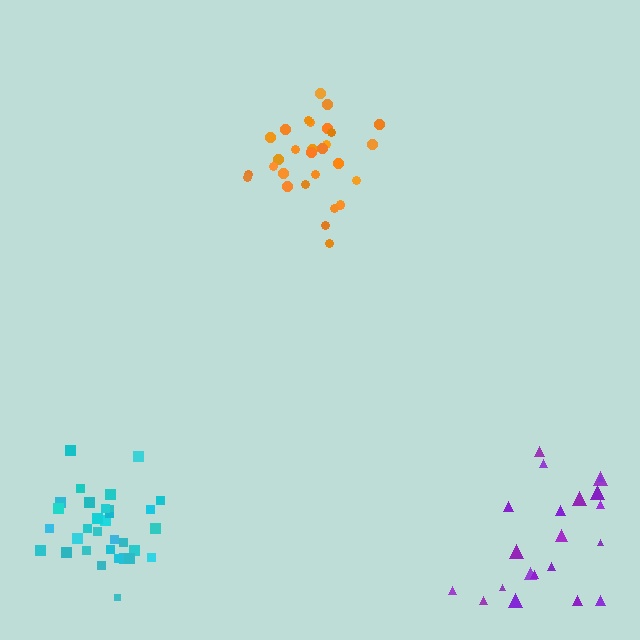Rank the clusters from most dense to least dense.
orange, cyan, purple.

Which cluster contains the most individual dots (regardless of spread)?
Cyan (32).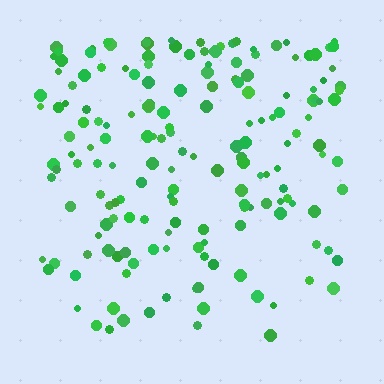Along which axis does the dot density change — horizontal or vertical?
Vertical.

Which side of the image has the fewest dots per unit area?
The bottom.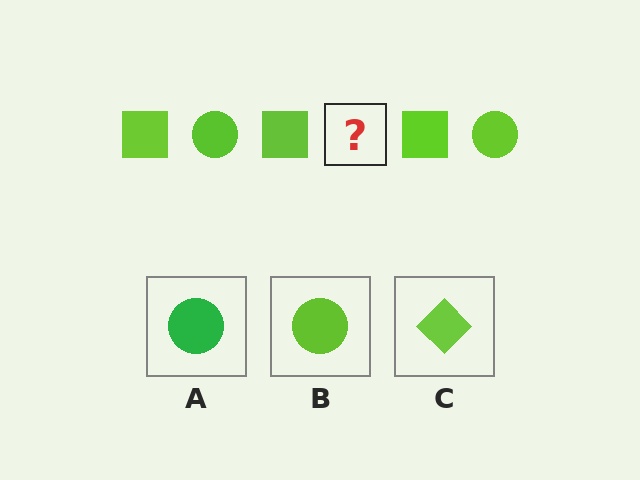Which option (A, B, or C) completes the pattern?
B.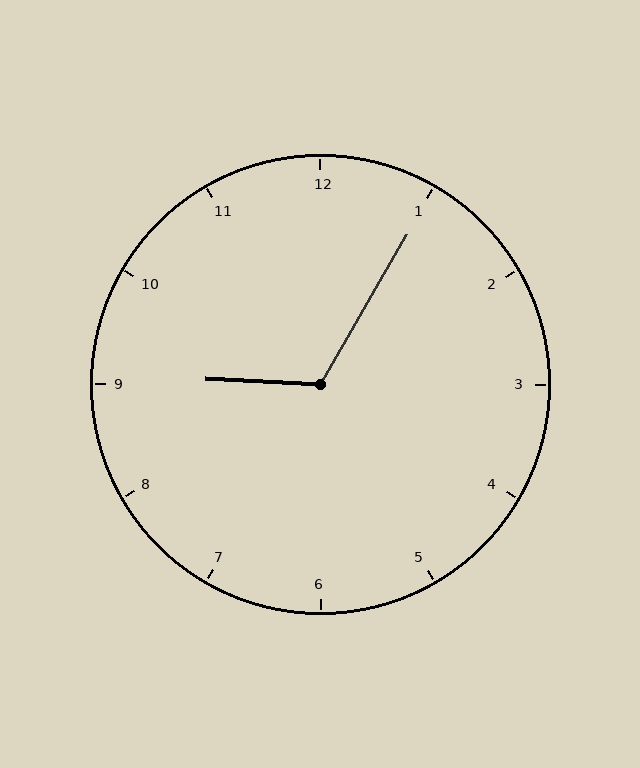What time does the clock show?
9:05.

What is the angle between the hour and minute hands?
Approximately 118 degrees.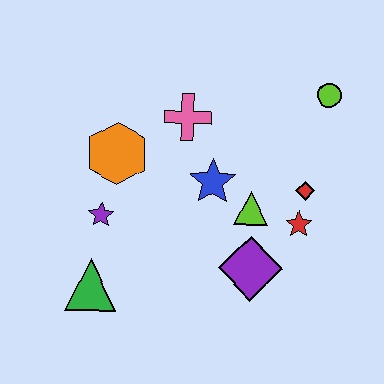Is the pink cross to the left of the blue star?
Yes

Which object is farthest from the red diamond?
The green triangle is farthest from the red diamond.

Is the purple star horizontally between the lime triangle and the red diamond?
No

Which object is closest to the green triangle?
The purple star is closest to the green triangle.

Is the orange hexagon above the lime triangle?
Yes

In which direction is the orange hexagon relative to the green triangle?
The orange hexagon is above the green triangle.